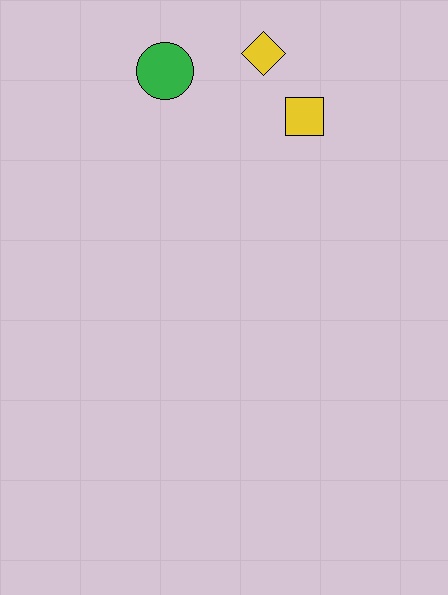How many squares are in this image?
There is 1 square.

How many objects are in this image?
There are 3 objects.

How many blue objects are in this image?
There are no blue objects.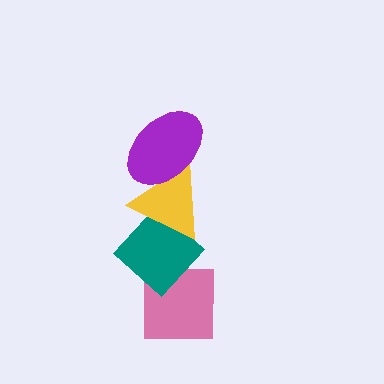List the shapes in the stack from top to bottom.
From top to bottom: the purple ellipse, the yellow triangle, the teal diamond, the pink square.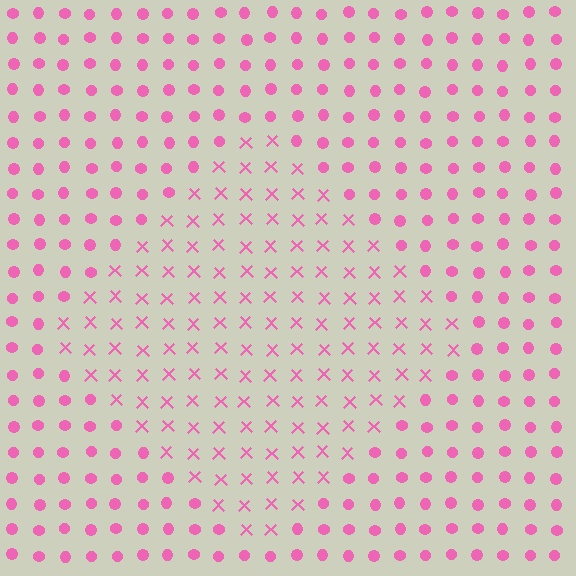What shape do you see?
I see a diamond.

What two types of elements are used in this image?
The image uses X marks inside the diamond region and circles outside it.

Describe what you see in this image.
The image is filled with small pink elements arranged in a uniform grid. A diamond-shaped region contains X marks, while the surrounding area contains circles. The boundary is defined purely by the change in element shape.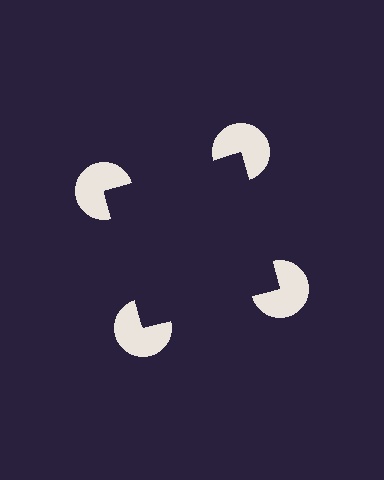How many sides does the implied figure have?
4 sides.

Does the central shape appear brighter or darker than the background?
It typically appears slightly darker than the background, even though no actual brightness change is drawn.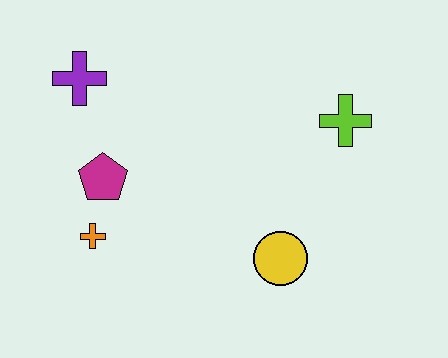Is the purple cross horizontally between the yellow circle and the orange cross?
No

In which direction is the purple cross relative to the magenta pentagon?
The purple cross is above the magenta pentagon.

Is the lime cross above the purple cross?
No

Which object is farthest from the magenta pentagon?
The lime cross is farthest from the magenta pentagon.